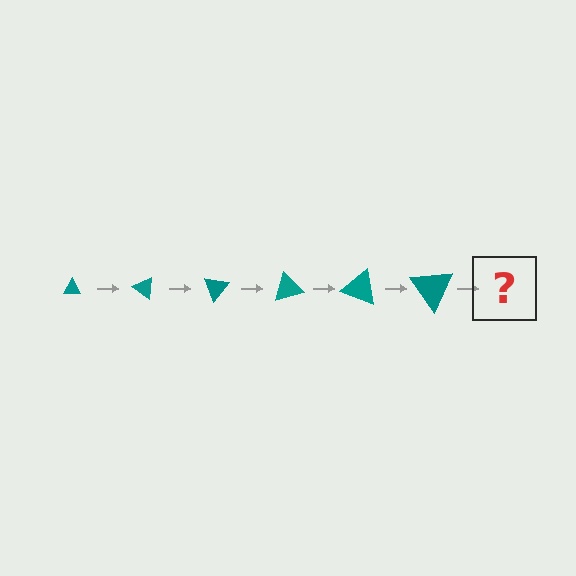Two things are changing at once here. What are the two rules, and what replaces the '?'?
The two rules are that the triangle grows larger each step and it rotates 35 degrees each step. The '?' should be a triangle, larger than the previous one and rotated 210 degrees from the start.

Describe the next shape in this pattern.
It should be a triangle, larger than the previous one and rotated 210 degrees from the start.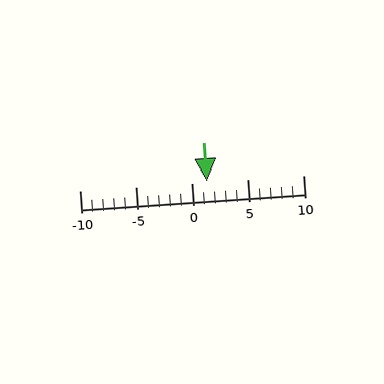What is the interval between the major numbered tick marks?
The major tick marks are spaced 5 units apart.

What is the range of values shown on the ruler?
The ruler shows values from -10 to 10.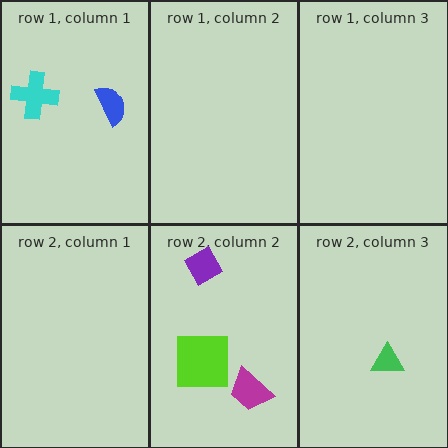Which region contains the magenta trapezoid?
The row 2, column 2 region.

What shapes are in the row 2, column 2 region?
The lime square, the magenta trapezoid, the purple diamond.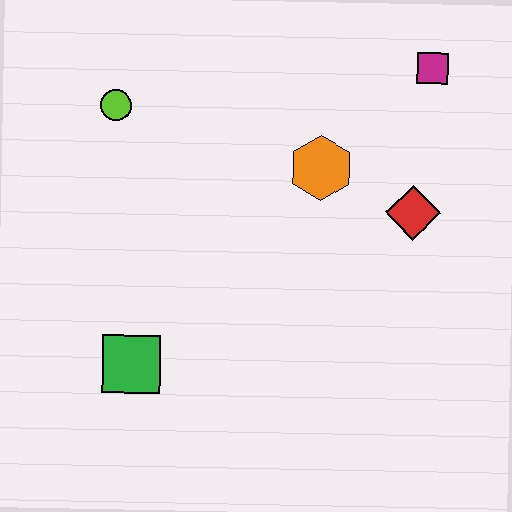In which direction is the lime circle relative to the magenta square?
The lime circle is to the left of the magenta square.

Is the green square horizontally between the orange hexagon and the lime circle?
Yes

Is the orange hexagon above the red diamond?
Yes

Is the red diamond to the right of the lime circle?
Yes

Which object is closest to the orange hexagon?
The red diamond is closest to the orange hexagon.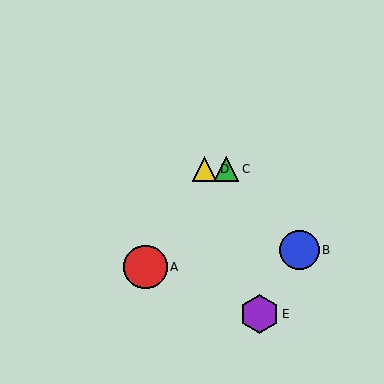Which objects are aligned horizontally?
Objects C, D are aligned horizontally.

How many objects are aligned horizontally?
2 objects (C, D) are aligned horizontally.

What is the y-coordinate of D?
Object D is at y≈169.